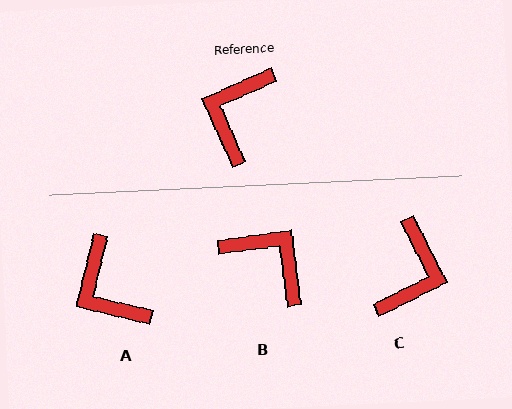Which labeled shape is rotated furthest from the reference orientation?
C, about 177 degrees away.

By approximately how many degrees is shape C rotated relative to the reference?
Approximately 177 degrees clockwise.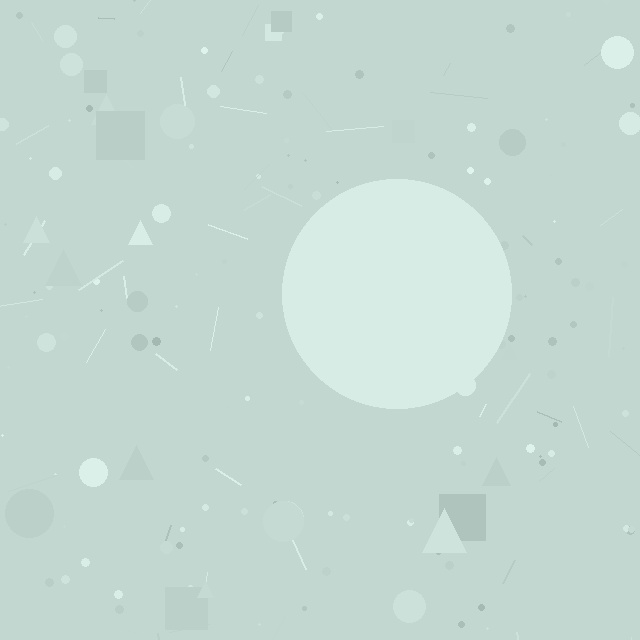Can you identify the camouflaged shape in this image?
The camouflaged shape is a circle.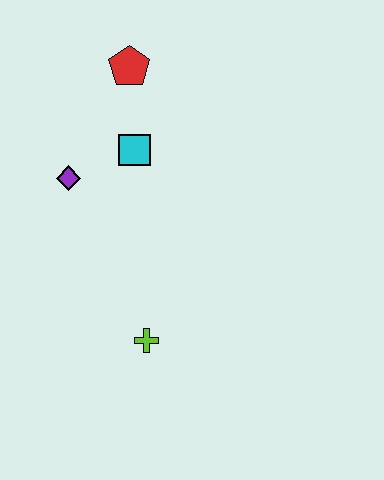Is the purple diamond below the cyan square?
Yes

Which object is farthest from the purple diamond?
The lime cross is farthest from the purple diamond.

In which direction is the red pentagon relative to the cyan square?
The red pentagon is above the cyan square.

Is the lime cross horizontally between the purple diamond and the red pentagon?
No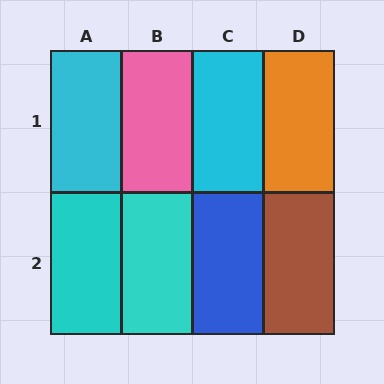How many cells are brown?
1 cell is brown.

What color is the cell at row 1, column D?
Orange.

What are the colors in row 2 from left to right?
Cyan, cyan, blue, brown.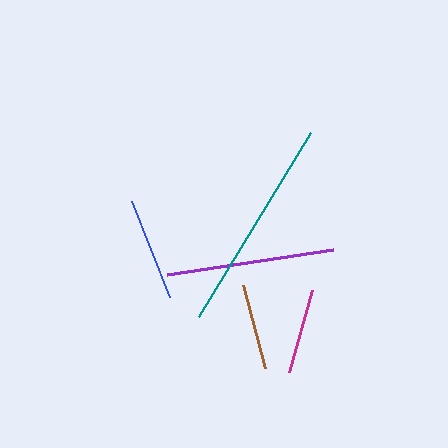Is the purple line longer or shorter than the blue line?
The purple line is longer than the blue line.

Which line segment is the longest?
The teal line is the longest at approximately 216 pixels.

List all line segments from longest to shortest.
From longest to shortest: teal, purple, blue, brown, magenta.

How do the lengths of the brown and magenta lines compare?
The brown and magenta lines are approximately the same length.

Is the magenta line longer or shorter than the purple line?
The purple line is longer than the magenta line.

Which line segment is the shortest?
The magenta line is the shortest at approximately 85 pixels.